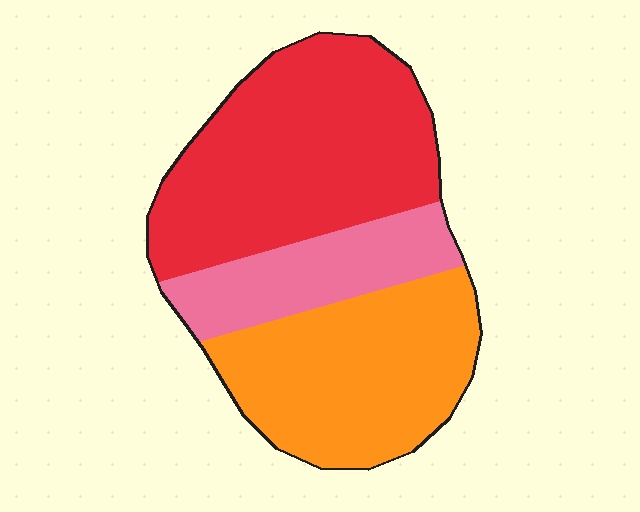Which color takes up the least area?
Pink, at roughly 20%.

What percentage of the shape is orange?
Orange covers roughly 35% of the shape.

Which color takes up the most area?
Red, at roughly 45%.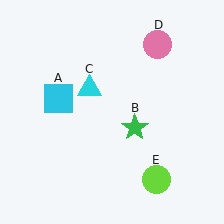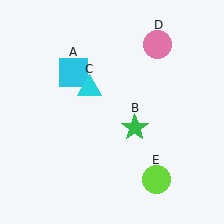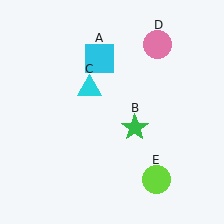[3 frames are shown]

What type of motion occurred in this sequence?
The cyan square (object A) rotated clockwise around the center of the scene.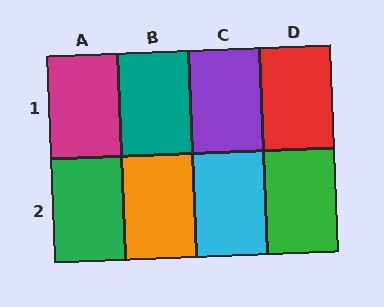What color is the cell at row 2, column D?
Green.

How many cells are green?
2 cells are green.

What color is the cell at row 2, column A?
Green.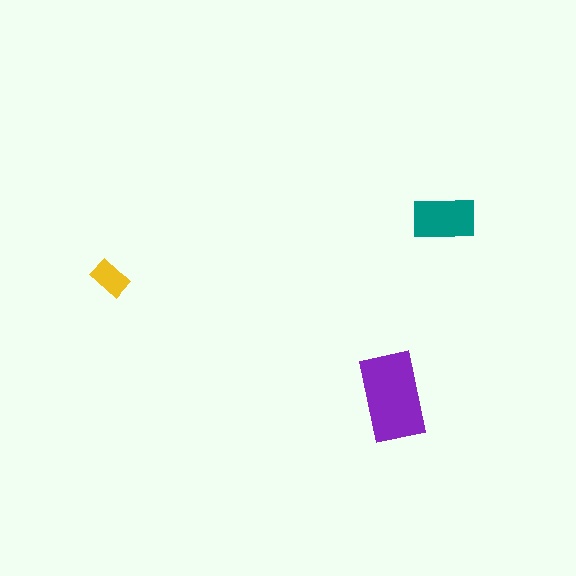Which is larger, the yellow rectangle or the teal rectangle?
The teal one.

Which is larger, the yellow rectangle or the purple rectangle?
The purple one.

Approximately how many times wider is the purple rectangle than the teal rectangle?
About 1.5 times wider.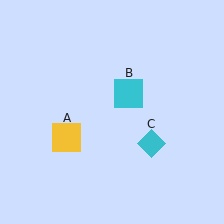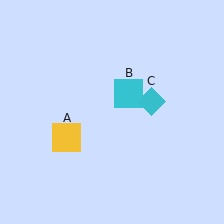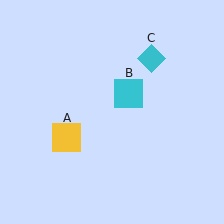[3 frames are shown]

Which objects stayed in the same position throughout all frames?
Yellow square (object A) and cyan square (object B) remained stationary.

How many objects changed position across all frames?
1 object changed position: cyan diamond (object C).